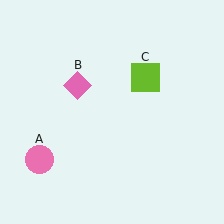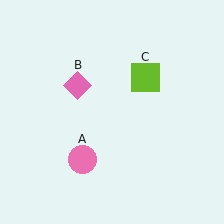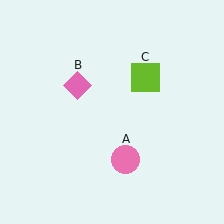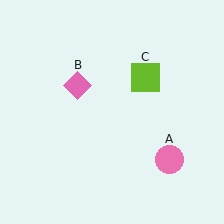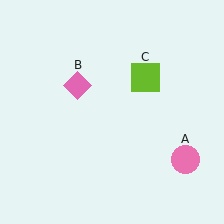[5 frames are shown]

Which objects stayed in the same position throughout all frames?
Pink diamond (object B) and lime square (object C) remained stationary.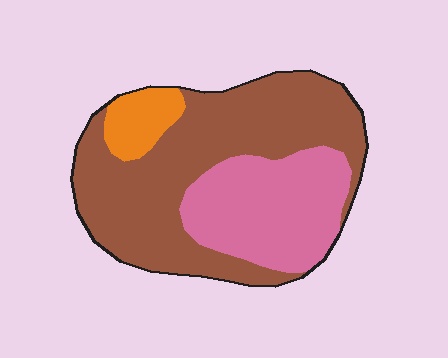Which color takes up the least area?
Orange, at roughly 10%.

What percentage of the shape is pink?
Pink takes up about one third (1/3) of the shape.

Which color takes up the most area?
Brown, at roughly 60%.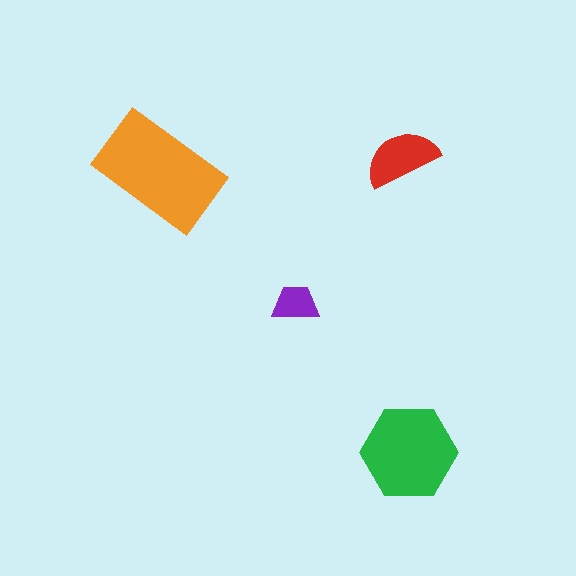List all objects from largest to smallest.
The orange rectangle, the green hexagon, the red semicircle, the purple trapezoid.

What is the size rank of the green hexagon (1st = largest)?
2nd.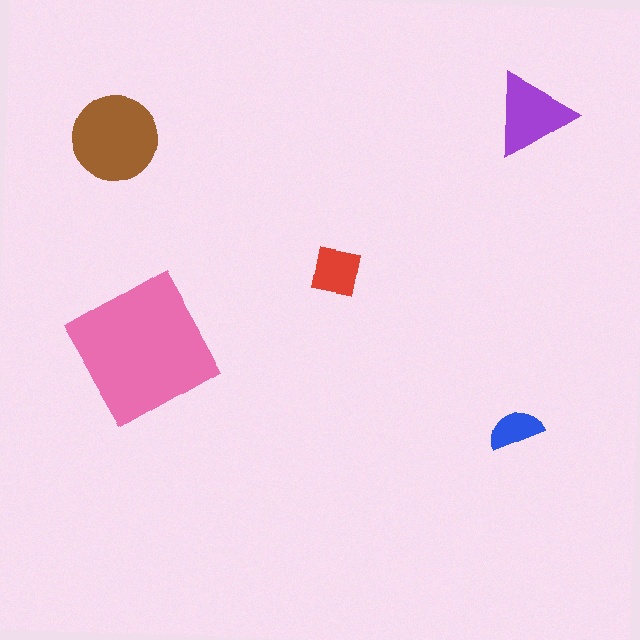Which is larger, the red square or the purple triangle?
The purple triangle.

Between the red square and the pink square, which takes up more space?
The pink square.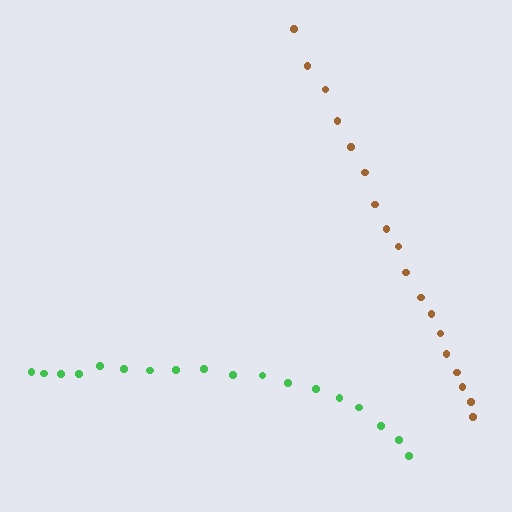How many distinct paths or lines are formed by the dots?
There are 2 distinct paths.